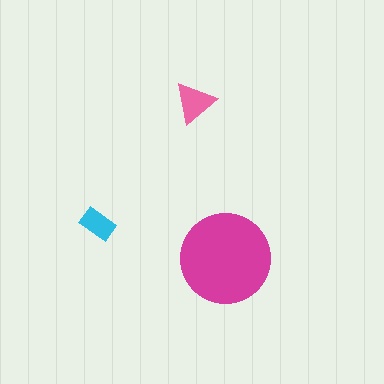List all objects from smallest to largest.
The cyan rectangle, the pink triangle, the magenta circle.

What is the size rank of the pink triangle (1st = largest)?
2nd.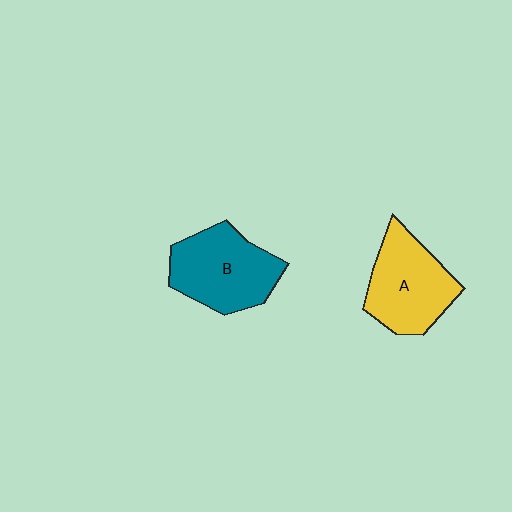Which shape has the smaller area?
Shape A (yellow).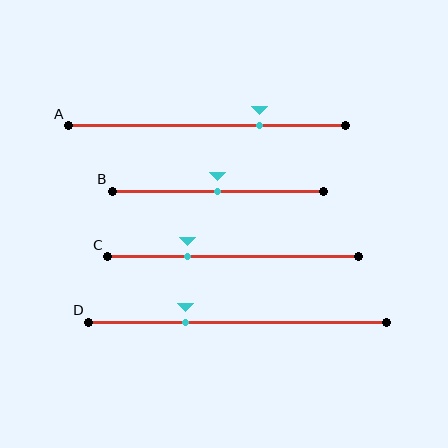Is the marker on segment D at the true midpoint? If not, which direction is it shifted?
No, the marker on segment D is shifted to the left by about 17% of the segment length.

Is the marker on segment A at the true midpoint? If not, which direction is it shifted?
No, the marker on segment A is shifted to the right by about 19% of the segment length.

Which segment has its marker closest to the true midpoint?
Segment B has its marker closest to the true midpoint.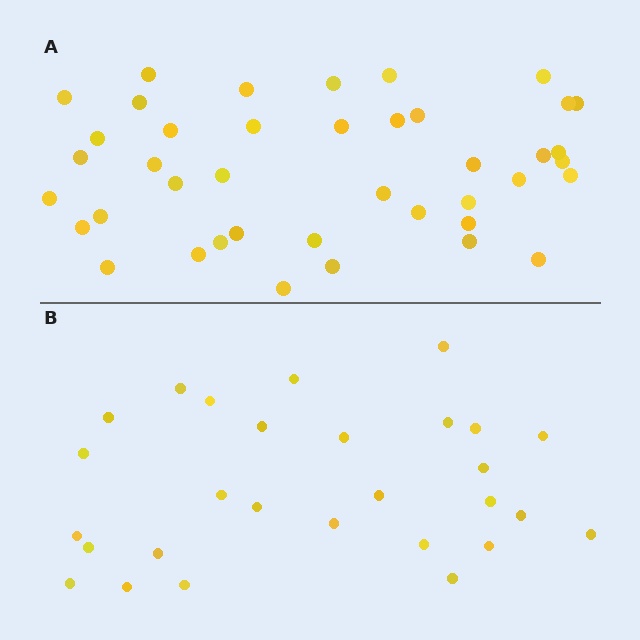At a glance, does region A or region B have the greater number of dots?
Region A (the top region) has more dots.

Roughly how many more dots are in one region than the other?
Region A has approximately 15 more dots than region B.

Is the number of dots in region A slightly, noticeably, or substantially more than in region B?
Region A has substantially more. The ratio is roughly 1.5 to 1.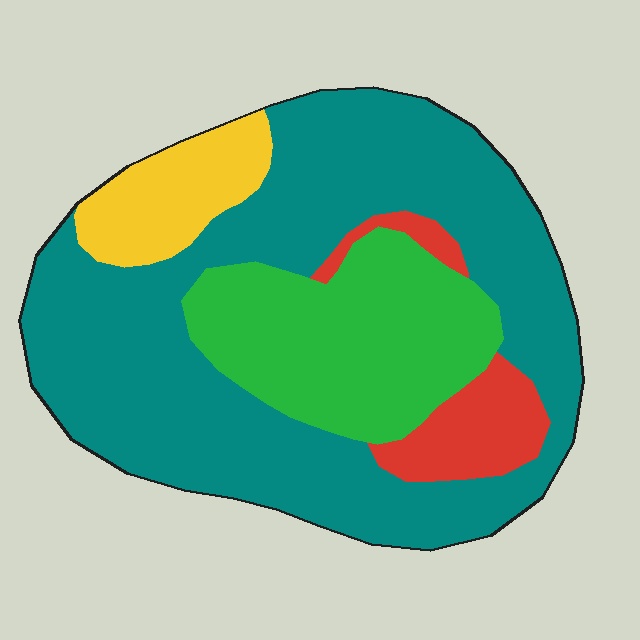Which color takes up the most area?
Teal, at roughly 60%.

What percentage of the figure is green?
Green covers 23% of the figure.